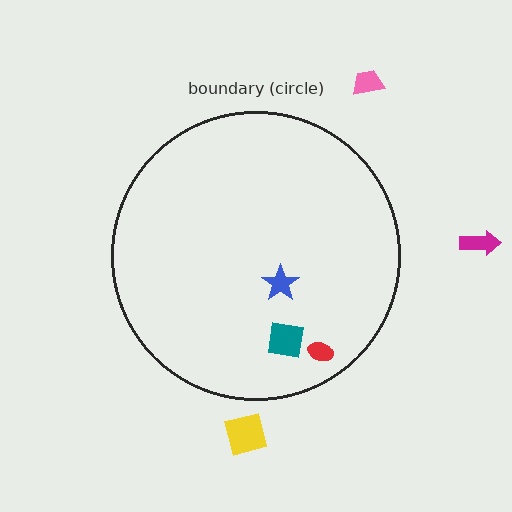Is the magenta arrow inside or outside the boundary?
Outside.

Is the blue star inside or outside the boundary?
Inside.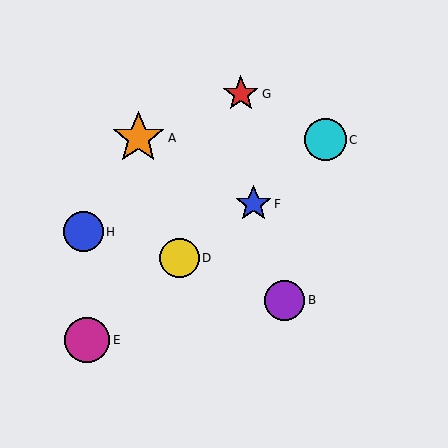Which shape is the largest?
The orange star (labeled A) is the largest.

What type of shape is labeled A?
Shape A is an orange star.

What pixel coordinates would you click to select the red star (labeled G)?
Click at (241, 94) to select the red star G.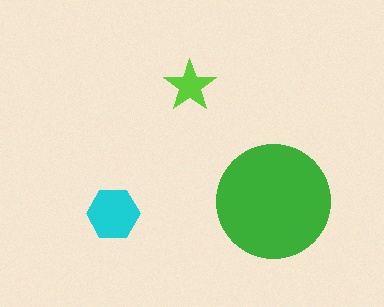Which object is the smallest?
The lime star.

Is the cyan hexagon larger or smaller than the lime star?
Larger.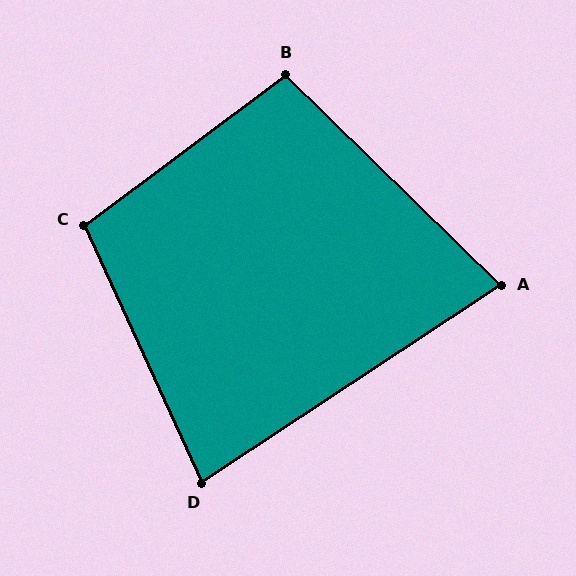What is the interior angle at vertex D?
Approximately 81 degrees (acute).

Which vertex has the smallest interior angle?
A, at approximately 78 degrees.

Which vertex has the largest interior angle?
C, at approximately 102 degrees.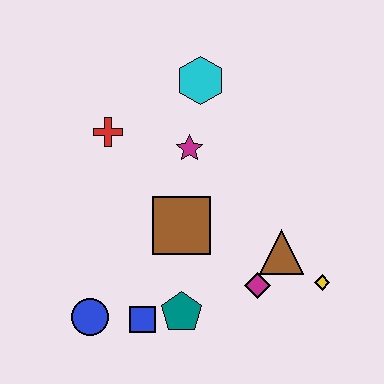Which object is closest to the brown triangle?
The magenta diamond is closest to the brown triangle.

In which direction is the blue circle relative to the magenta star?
The blue circle is below the magenta star.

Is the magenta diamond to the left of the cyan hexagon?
No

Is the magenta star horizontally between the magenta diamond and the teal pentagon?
Yes